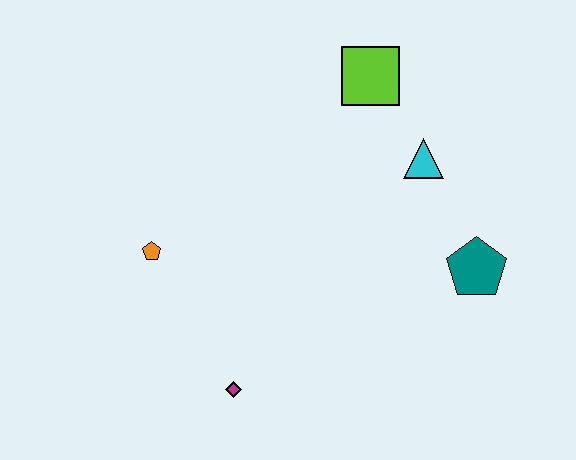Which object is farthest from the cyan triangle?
The magenta diamond is farthest from the cyan triangle.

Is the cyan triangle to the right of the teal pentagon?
No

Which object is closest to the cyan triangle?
The lime square is closest to the cyan triangle.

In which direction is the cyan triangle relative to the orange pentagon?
The cyan triangle is to the right of the orange pentagon.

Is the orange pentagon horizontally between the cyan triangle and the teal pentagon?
No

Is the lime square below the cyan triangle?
No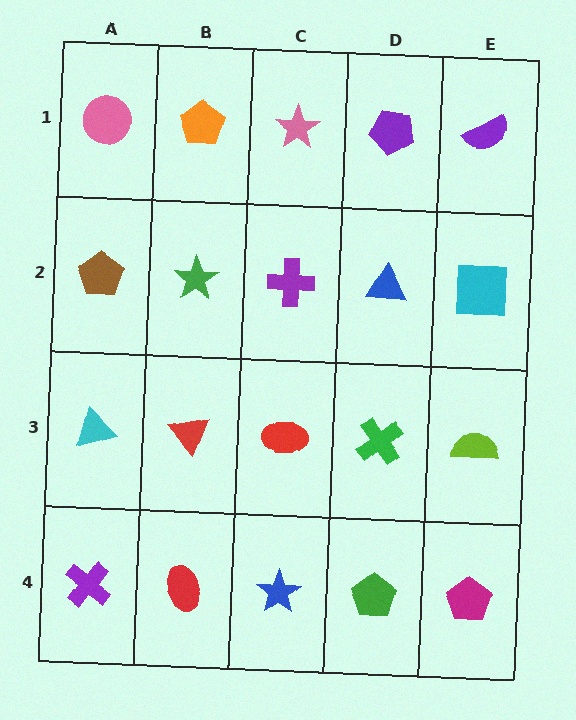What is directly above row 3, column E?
A cyan square.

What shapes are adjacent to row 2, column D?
A purple pentagon (row 1, column D), a green cross (row 3, column D), a purple cross (row 2, column C), a cyan square (row 2, column E).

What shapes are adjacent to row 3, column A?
A brown pentagon (row 2, column A), a purple cross (row 4, column A), a red triangle (row 3, column B).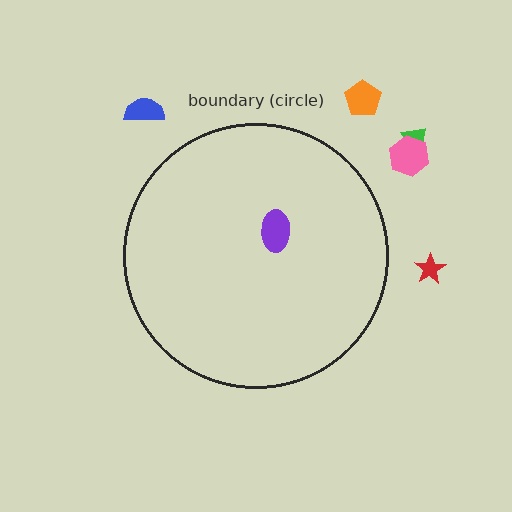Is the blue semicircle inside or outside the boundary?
Outside.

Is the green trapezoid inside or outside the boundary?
Outside.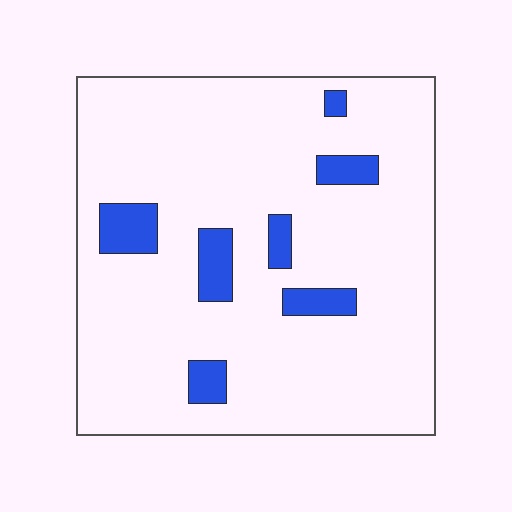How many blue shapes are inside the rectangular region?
7.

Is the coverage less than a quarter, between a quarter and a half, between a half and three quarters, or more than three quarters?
Less than a quarter.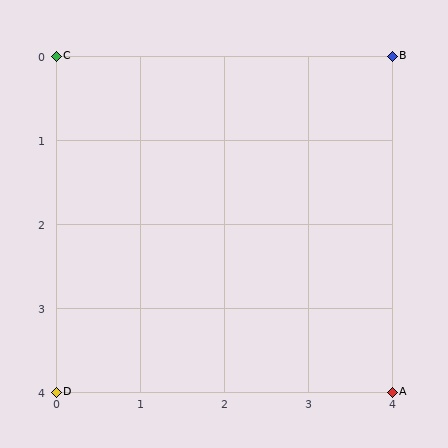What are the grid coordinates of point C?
Point C is at grid coordinates (0, 0).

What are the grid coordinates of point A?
Point A is at grid coordinates (4, 4).